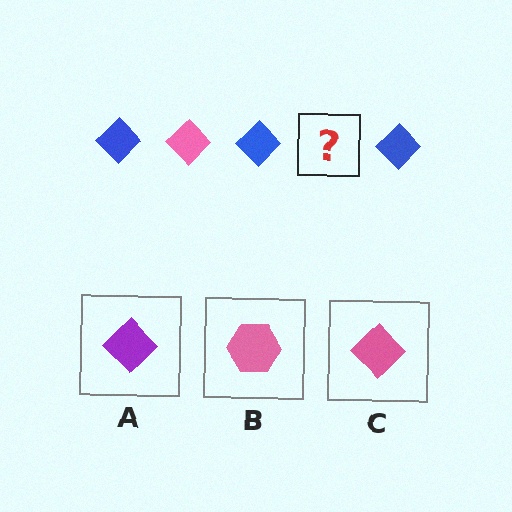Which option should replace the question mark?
Option C.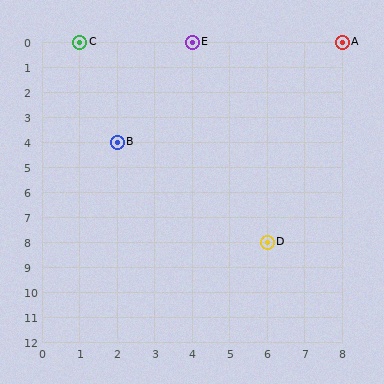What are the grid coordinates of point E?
Point E is at grid coordinates (4, 0).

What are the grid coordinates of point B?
Point B is at grid coordinates (2, 4).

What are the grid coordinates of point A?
Point A is at grid coordinates (8, 0).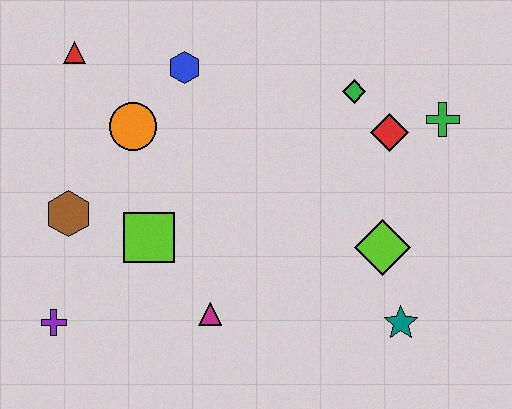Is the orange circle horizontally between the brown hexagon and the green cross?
Yes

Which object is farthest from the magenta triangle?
The green cross is farthest from the magenta triangle.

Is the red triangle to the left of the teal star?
Yes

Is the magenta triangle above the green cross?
No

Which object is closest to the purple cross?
The brown hexagon is closest to the purple cross.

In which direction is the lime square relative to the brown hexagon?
The lime square is to the right of the brown hexagon.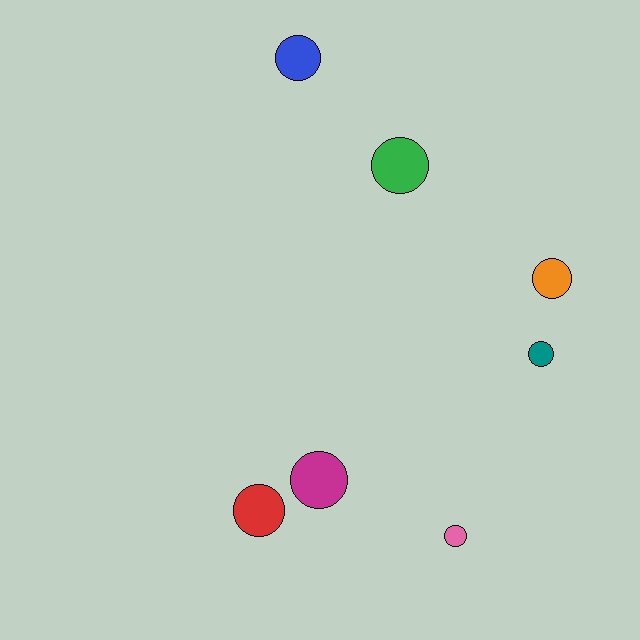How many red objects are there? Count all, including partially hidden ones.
There is 1 red object.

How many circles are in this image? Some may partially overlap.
There are 7 circles.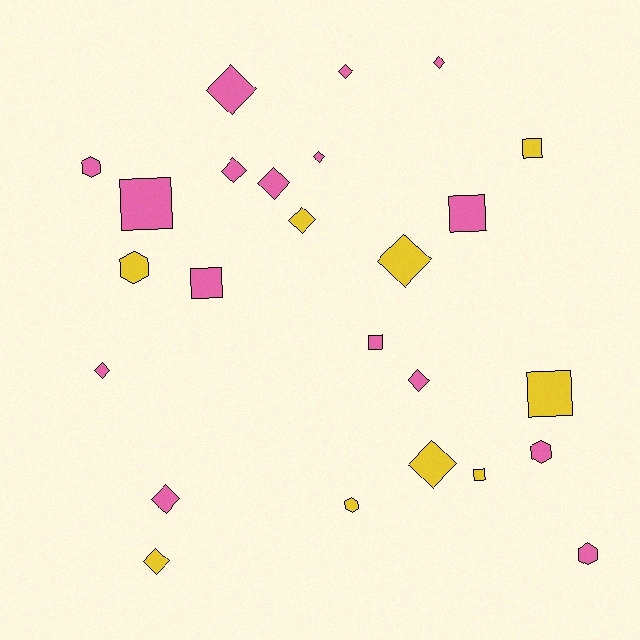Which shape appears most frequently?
Diamond, with 13 objects.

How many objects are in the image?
There are 25 objects.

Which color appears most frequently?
Pink, with 16 objects.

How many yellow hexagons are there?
There are 2 yellow hexagons.